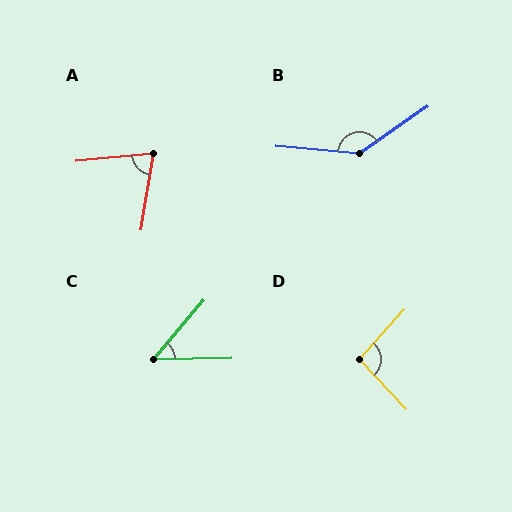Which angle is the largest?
B, at approximately 140 degrees.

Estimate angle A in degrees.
Approximately 76 degrees.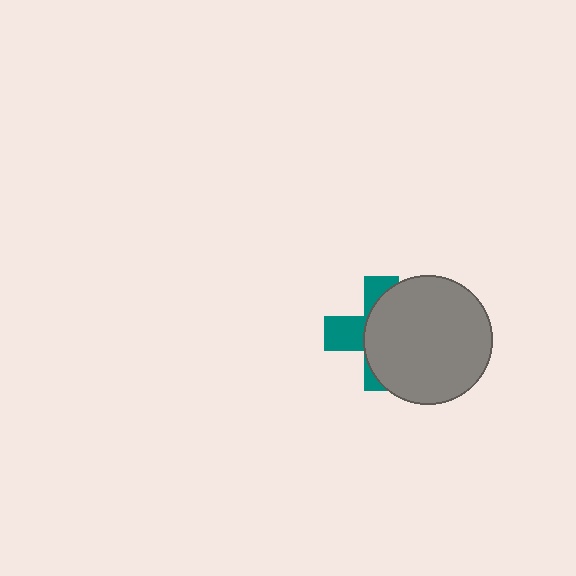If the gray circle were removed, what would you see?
You would see the complete teal cross.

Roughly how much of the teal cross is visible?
A small part of it is visible (roughly 37%).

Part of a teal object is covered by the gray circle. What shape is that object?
It is a cross.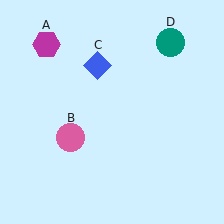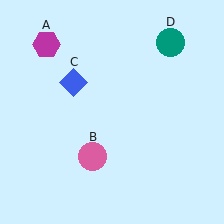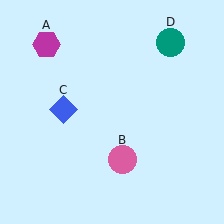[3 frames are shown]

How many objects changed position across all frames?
2 objects changed position: pink circle (object B), blue diamond (object C).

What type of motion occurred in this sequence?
The pink circle (object B), blue diamond (object C) rotated counterclockwise around the center of the scene.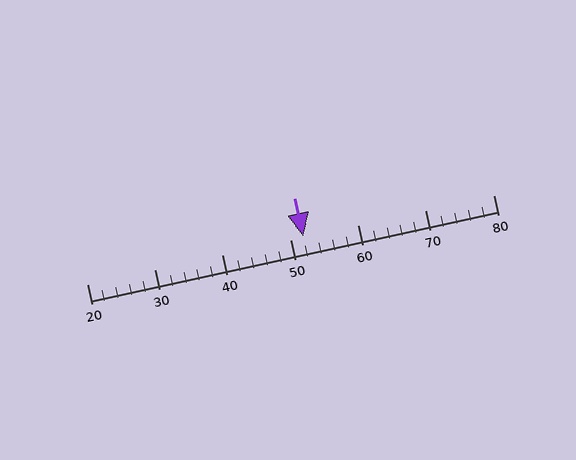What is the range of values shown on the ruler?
The ruler shows values from 20 to 80.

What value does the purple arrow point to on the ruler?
The purple arrow points to approximately 52.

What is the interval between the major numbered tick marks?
The major tick marks are spaced 10 units apart.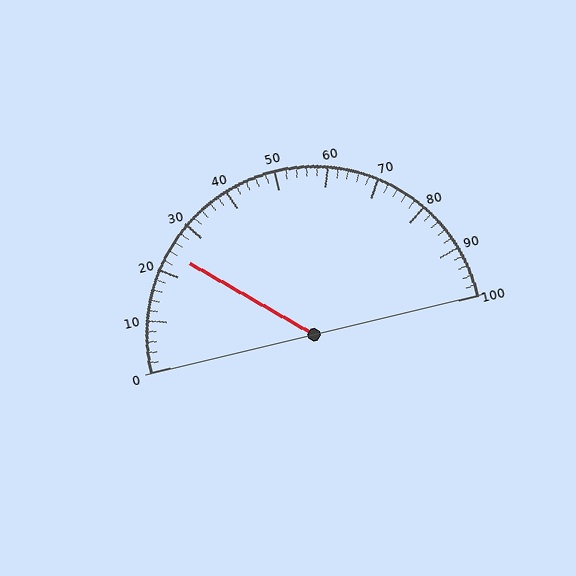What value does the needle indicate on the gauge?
The needle indicates approximately 24.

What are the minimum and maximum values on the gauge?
The gauge ranges from 0 to 100.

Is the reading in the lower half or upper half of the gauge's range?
The reading is in the lower half of the range (0 to 100).